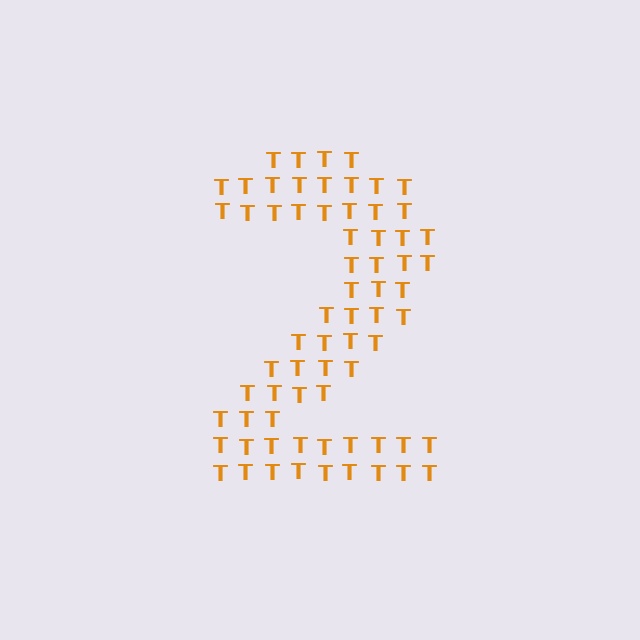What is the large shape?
The large shape is the digit 2.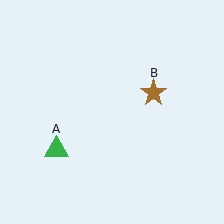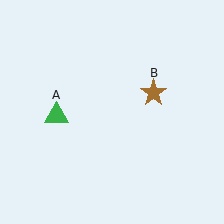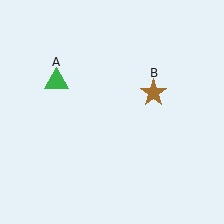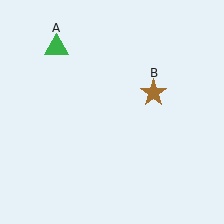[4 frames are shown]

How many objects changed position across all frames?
1 object changed position: green triangle (object A).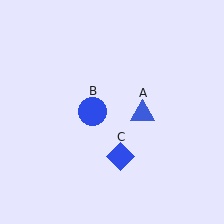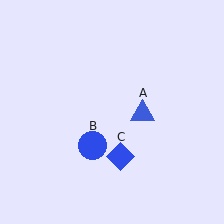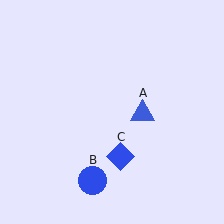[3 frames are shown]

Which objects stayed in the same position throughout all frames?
Blue triangle (object A) and blue diamond (object C) remained stationary.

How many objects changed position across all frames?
1 object changed position: blue circle (object B).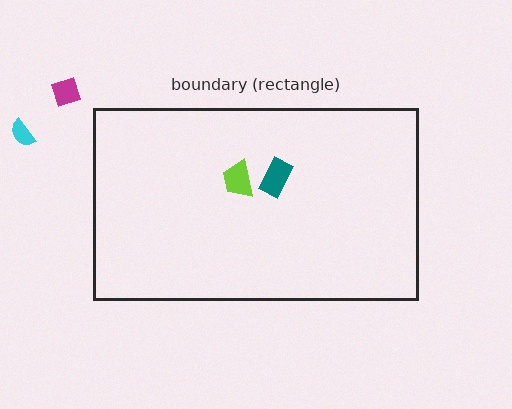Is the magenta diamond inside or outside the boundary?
Outside.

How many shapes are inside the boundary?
2 inside, 2 outside.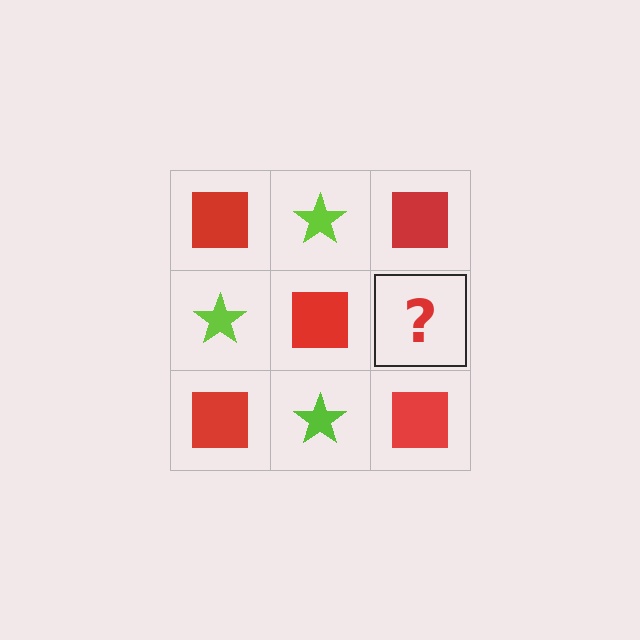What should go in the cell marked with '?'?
The missing cell should contain a lime star.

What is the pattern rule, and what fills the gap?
The rule is that it alternates red square and lime star in a checkerboard pattern. The gap should be filled with a lime star.